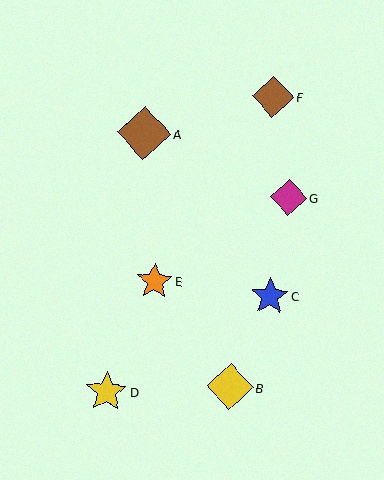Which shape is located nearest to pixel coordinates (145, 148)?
The brown diamond (labeled A) at (144, 133) is nearest to that location.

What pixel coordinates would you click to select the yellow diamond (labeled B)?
Click at (230, 387) to select the yellow diamond B.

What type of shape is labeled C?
Shape C is a blue star.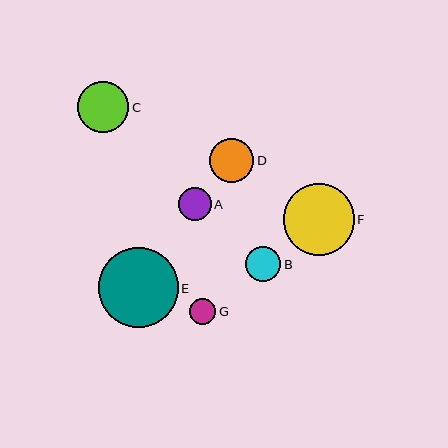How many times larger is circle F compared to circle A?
Circle F is approximately 2.1 times the size of circle A.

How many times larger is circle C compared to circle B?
Circle C is approximately 1.4 times the size of circle B.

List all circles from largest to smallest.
From largest to smallest: E, F, C, D, B, A, G.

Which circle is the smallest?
Circle G is the smallest with a size of approximately 26 pixels.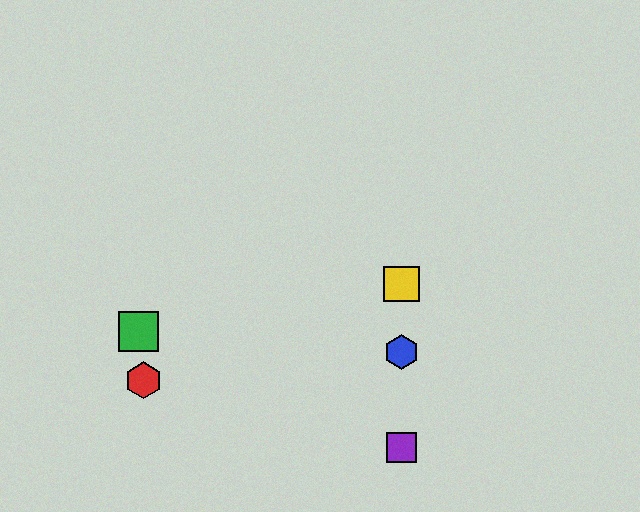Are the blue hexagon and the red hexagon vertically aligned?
No, the blue hexagon is at x≈401 and the red hexagon is at x≈143.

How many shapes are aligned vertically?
3 shapes (the blue hexagon, the yellow square, the purple square) are aligned vertically.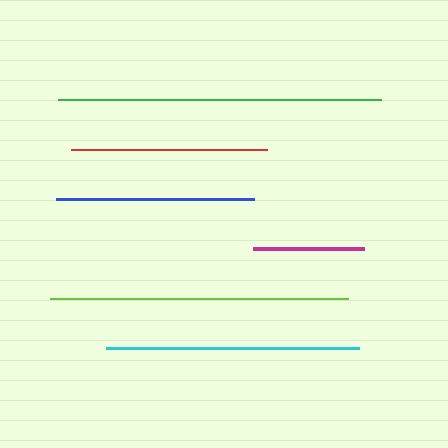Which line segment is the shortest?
The magenta line is the shortest at approximately 111 pixels.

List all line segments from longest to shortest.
From longest to shortest: green, lime, cyan, blue, red, magenta.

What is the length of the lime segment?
The lime segment is approximately 299 pixels long.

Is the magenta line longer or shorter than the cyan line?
The cyan line is longer than the magenta line.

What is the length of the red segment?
The red segment is approximately 196 pixels long.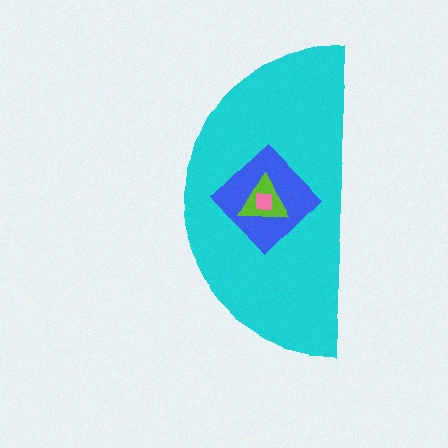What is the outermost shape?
The cyan semicircle.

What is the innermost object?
The pink square.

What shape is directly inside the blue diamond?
The lime triangle.